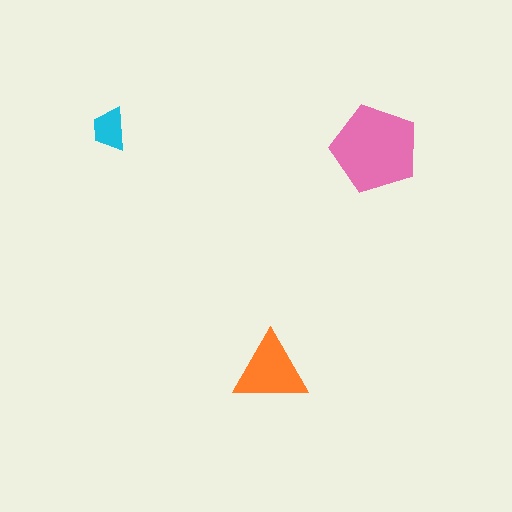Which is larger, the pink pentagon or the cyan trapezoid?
The pink pentagon.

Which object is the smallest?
The cyan trapezoid.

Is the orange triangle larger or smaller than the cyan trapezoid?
Larger.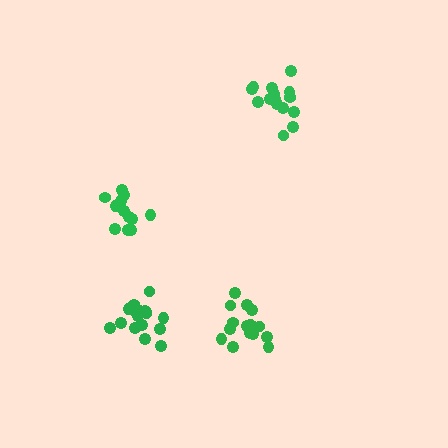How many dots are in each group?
Group 1: 16 dots, Group 2: 12 dots, Group 3: 17 dots, Group 4: 17 dots (62 total).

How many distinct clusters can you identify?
There are 4 distinct clusters.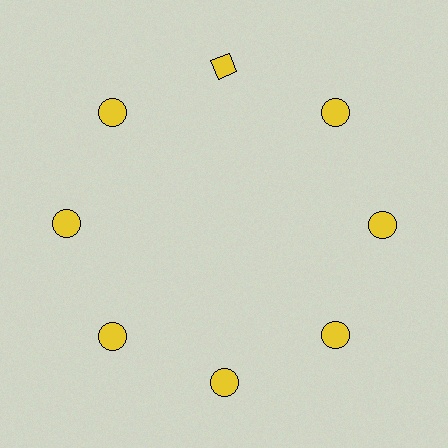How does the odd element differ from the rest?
It has a different shape: diamond instead of circle.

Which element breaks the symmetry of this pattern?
The yellow diamond at roughly the 12 o'clock position breaks the symmetry. All other shapes are yellow circles.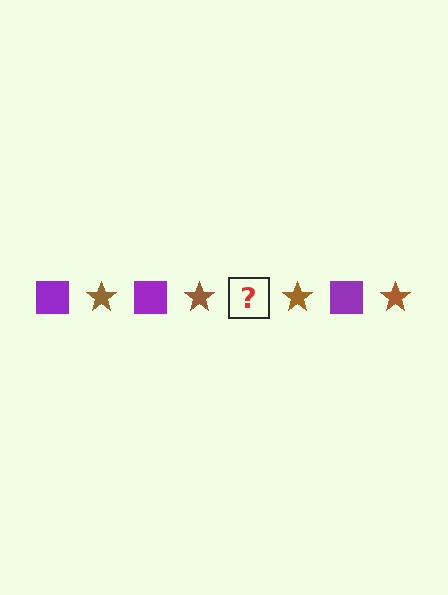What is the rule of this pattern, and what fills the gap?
The rule is that the pattern alternates between purple square and brown star. The gap should be filled with a purple square.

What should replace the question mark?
The question mark should be replaced with a purple square.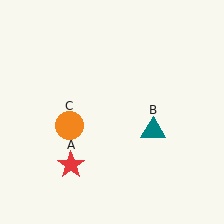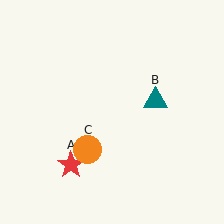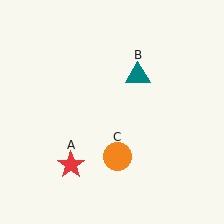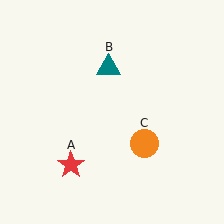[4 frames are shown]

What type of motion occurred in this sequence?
The teal triangle (object B), orange circle (object C) rotated counterclockwise around the center of the scene.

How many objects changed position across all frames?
2 objects changed position: teal triangle (object B), orange circle (object C).